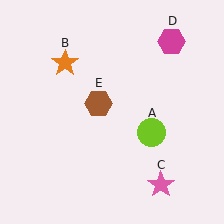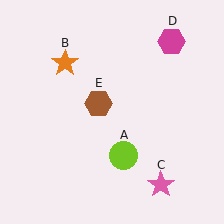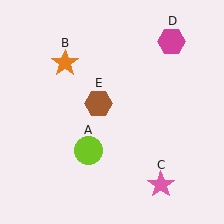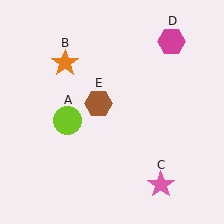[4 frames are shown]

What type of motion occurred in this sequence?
The lime circle (object A) rotated clockwise around the center of the scene.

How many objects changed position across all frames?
1 object changed position: lime circle (object A).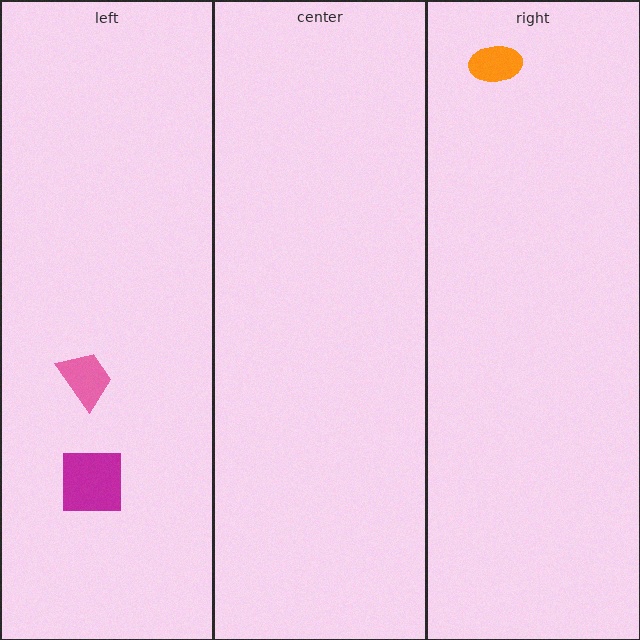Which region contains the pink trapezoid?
The left region.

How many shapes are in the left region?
2.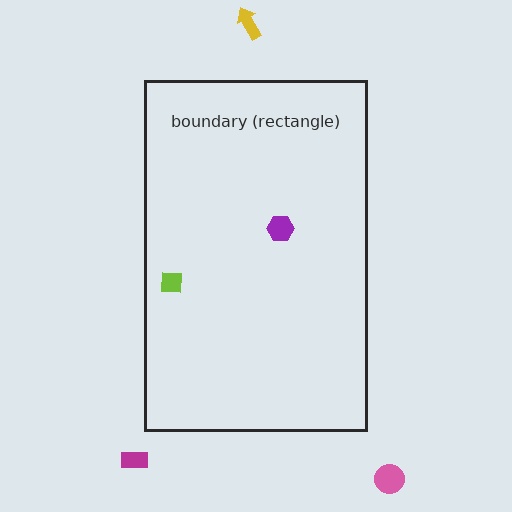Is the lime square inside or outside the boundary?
Inside.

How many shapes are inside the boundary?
2 inside, 3 outside.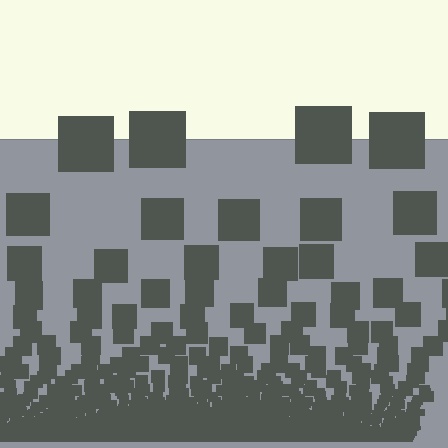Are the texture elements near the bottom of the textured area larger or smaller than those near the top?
Smaller. The gradient is inverted — elements near the bottom are smaller and denser.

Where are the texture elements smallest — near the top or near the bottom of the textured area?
Near the bottom.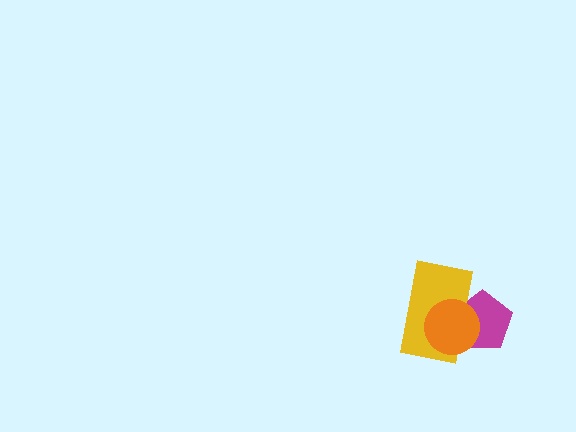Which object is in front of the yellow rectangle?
The orange circle is in front of the yellow rectangle.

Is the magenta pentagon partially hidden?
Yes, it is partially covered by another shape.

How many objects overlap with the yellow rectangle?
2 objects overlap with the yellow rectangle.